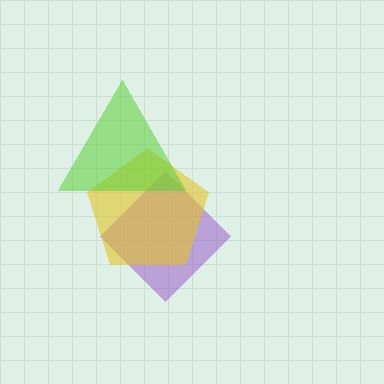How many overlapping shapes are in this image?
There are 3 overlapping shapes in the image.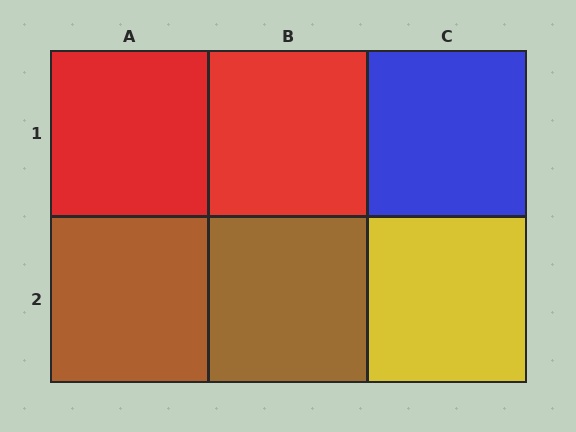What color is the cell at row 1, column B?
Red.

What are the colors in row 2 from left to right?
Brown, brown, yellow.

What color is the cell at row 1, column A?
Red.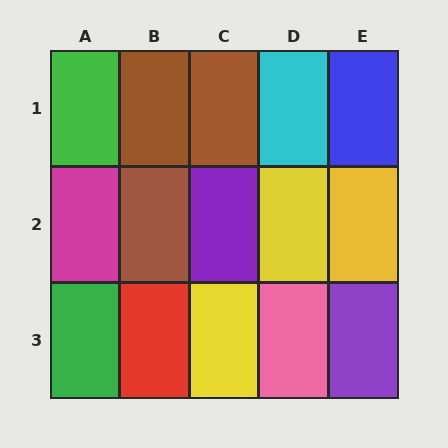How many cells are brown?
3 cells are brown.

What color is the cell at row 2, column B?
Brown.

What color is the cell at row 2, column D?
Yellow.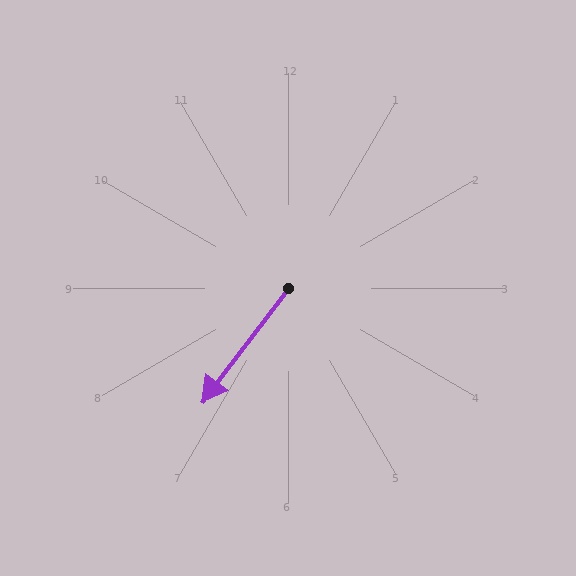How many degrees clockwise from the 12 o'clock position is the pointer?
Approximately 217 degrees.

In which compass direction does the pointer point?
Southwest.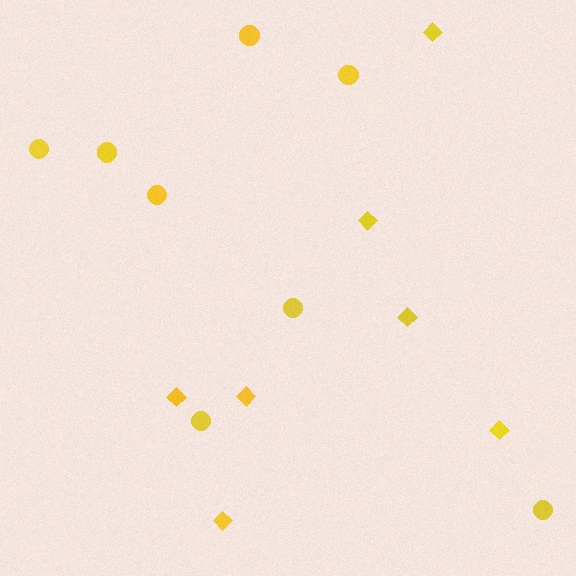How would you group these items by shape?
There are 2 groups: one group of circles (8) and one group of diamonds (7).